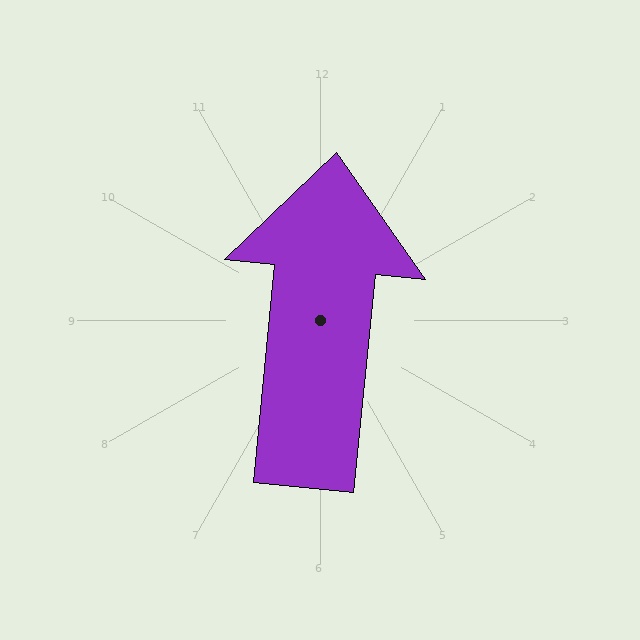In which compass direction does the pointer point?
North.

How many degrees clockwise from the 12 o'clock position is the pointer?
Approximately 6 degrees.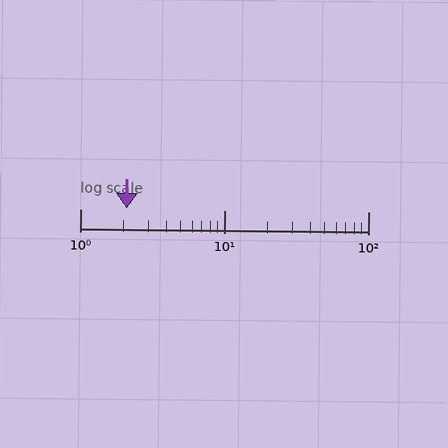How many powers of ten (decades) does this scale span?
The scale spans 2 decades, from 1 to 100.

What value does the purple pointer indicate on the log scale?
The pointer indicates approximately 2.1.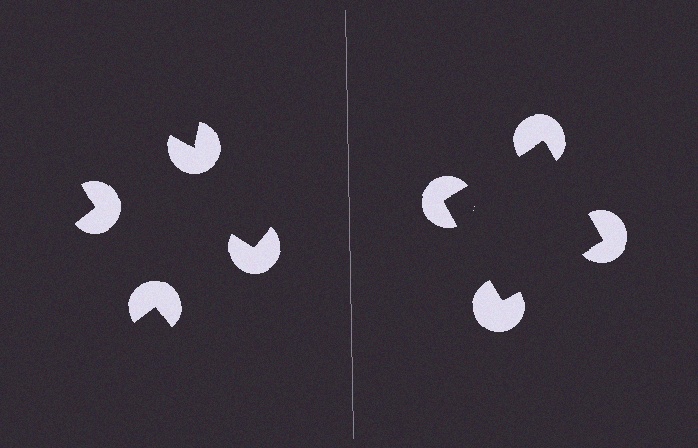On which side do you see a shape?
An illusory square appears on the right side. On the left side the wedge cuts are rotated, so no coherent shape forms.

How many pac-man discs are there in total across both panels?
8 — 4 on each side.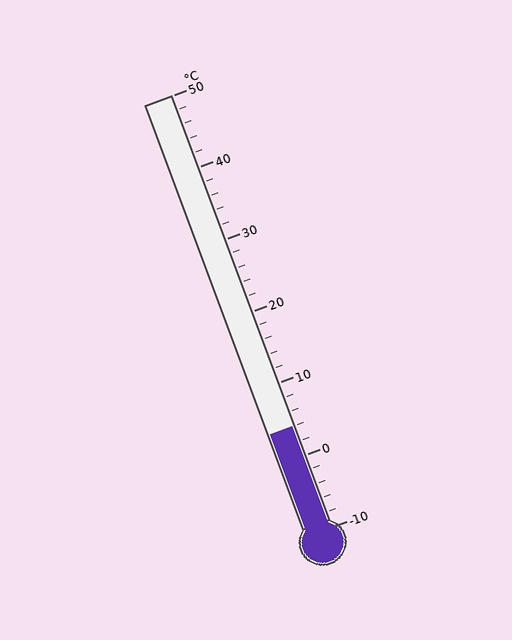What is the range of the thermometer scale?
The thermometer scale ranges from -10°C to 50°C.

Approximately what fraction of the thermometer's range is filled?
The thermometer is filled to approximately 25% of its range.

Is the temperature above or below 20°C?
The temperature is below 20°C.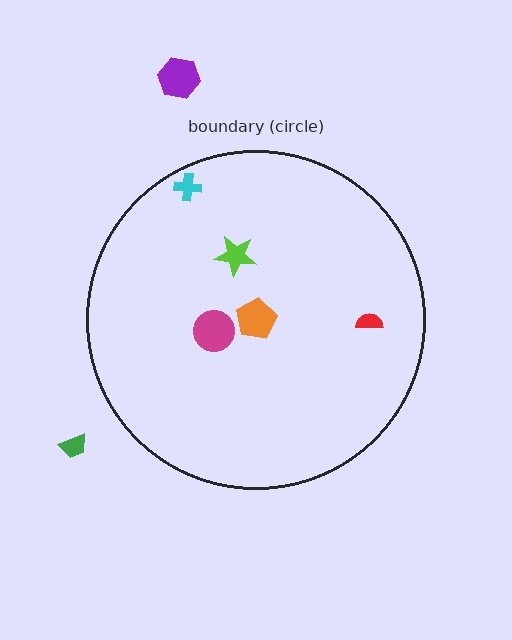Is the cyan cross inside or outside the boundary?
Inside.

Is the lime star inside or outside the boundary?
Inside.